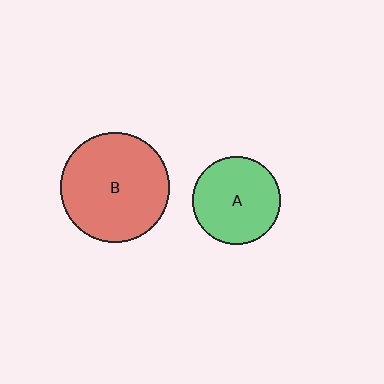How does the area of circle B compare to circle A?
Approximately 1.6 times.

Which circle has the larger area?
Circle B (red).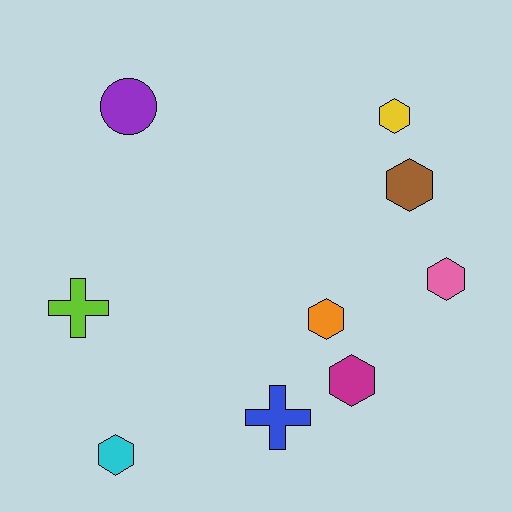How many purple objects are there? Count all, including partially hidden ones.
There is 1 purple object.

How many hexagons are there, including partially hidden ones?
There are 6 hexagons.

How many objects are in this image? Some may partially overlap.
There are 9 objects.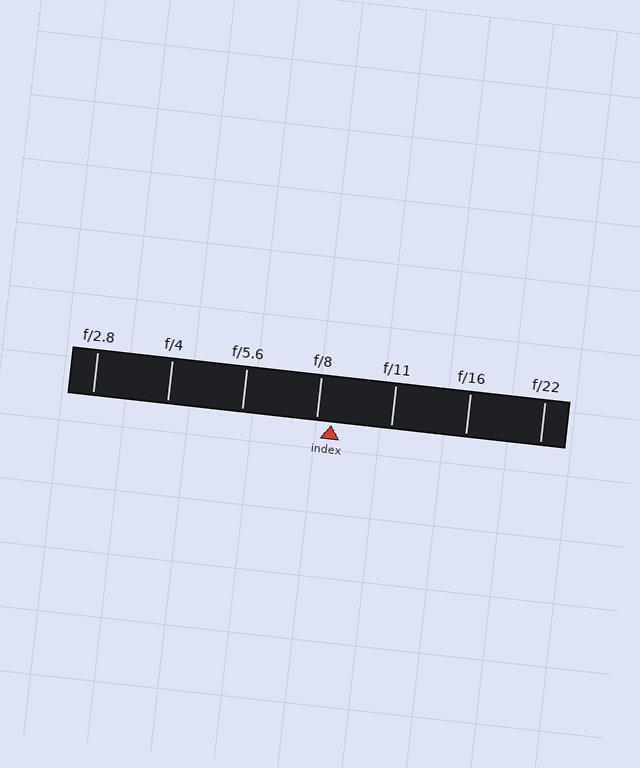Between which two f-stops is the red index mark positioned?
The index mark is between f/8 and f/11.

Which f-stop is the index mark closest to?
The index mark is closest to f/8.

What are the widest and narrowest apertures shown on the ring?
The widest aperture shown is f/2.8 and the narrowest is f/22.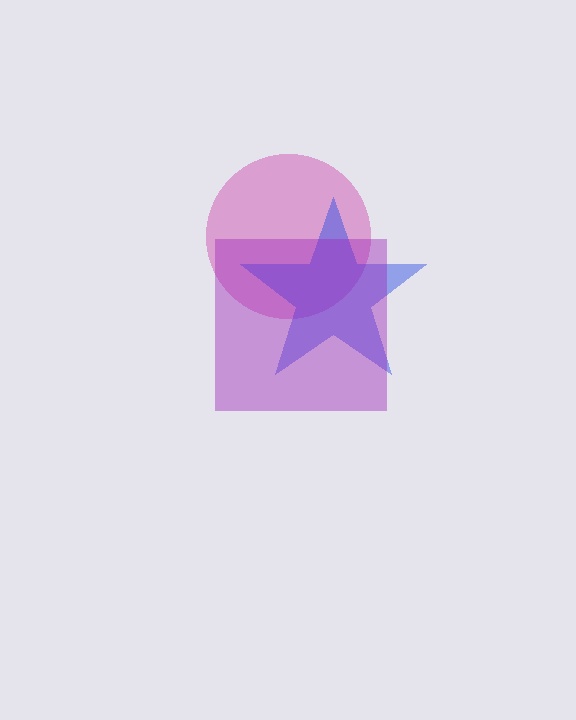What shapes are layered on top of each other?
The layered shapes are: a magenta circle, a blue star, a purple square.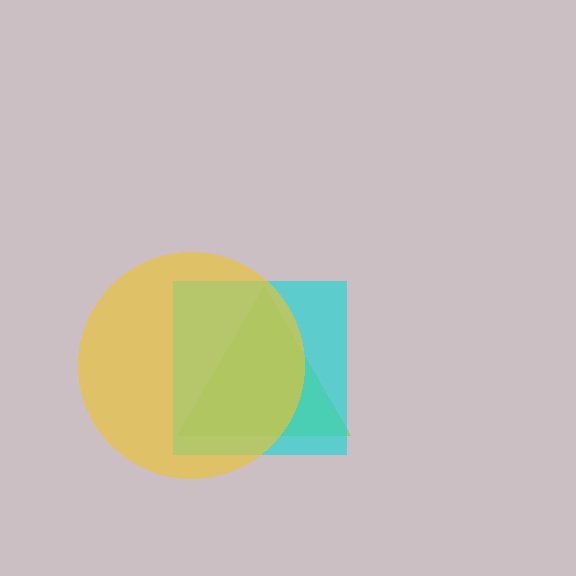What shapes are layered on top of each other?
The layered shapes are: a lime triangle, a cyan square, a yellow circle.